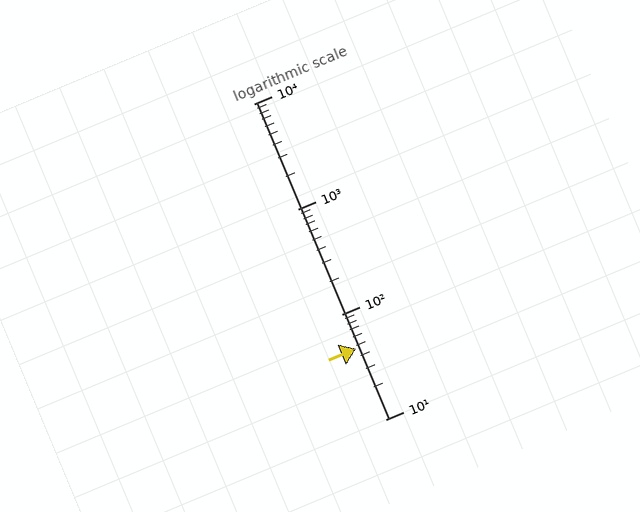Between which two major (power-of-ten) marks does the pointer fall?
The pointer is between 10 and 100.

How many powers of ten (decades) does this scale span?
The scale spans 3 decades, from 10 to 10000.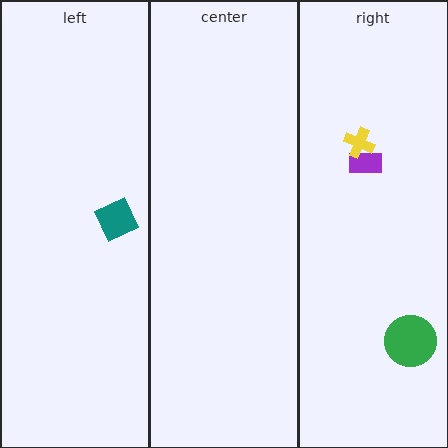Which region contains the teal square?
The left region.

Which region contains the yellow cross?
The right region.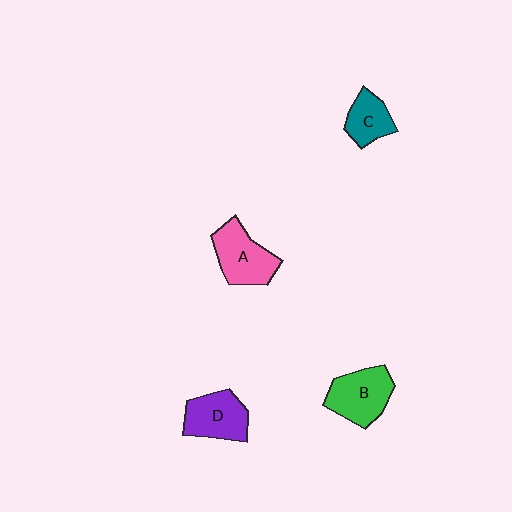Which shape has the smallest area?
Shape C (teal).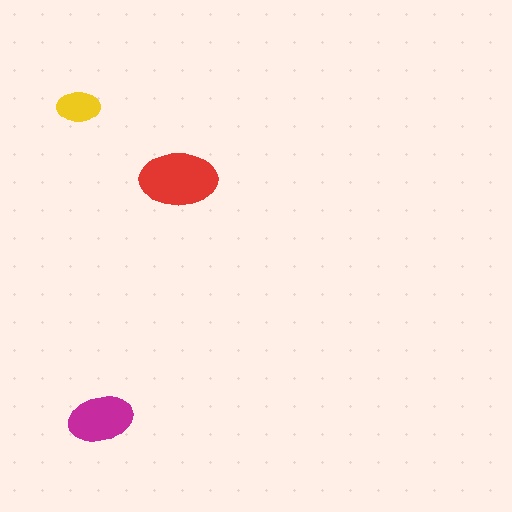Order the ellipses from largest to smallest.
the red one, the magenta one, the yellow one.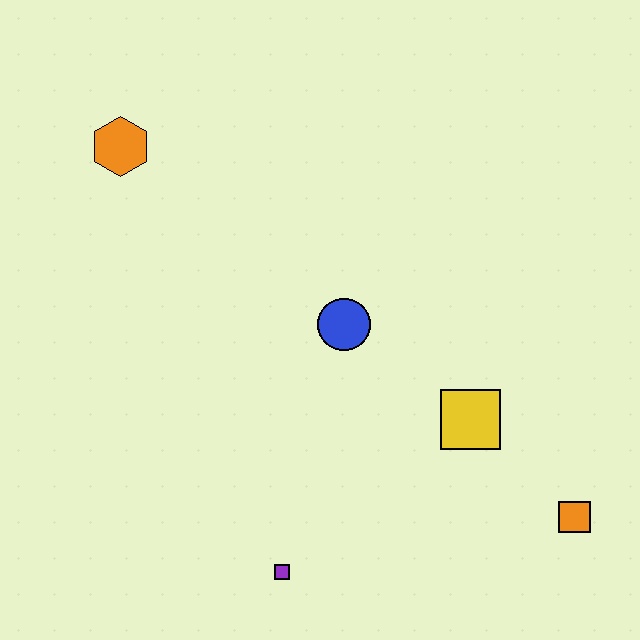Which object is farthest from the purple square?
The orange hexagon is farthest from the purple square.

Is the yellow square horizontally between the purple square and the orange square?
Yes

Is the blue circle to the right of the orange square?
No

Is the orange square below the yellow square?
Yes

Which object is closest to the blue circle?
The yellow square is closest to the blue circle.